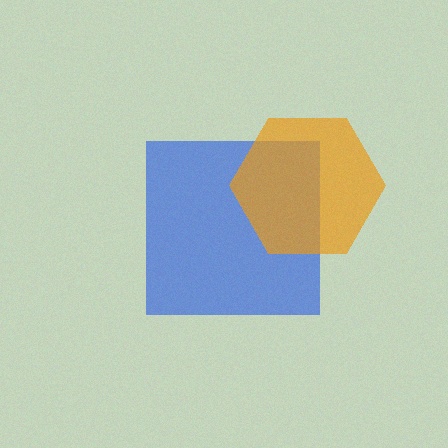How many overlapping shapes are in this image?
There are 2 overlapping shapes in the image.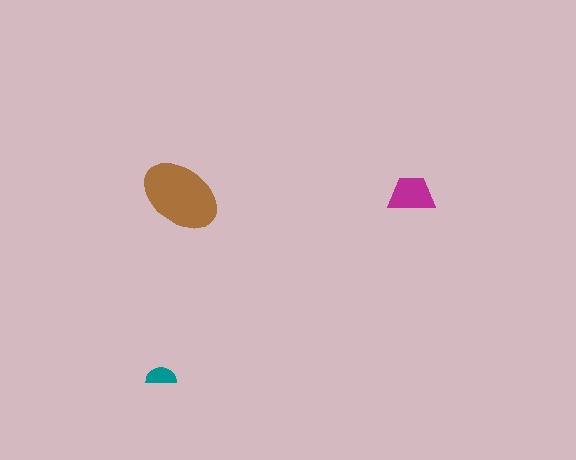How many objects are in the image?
There are 3 objects in the image.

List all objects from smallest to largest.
The teal semicircle, the magenta trapezoid, the brown ellipse.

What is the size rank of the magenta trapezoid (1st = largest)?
2nd.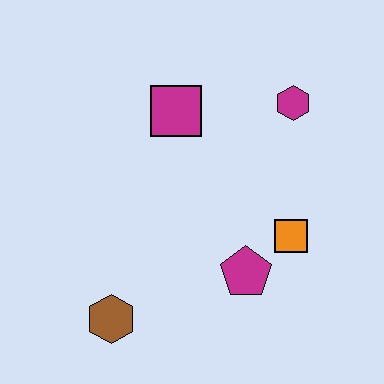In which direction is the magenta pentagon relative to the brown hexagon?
The magenta pentagon is to the right of the brown hexagon.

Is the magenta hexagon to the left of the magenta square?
No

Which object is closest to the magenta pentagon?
The orange square is closest to the magenta pentagon.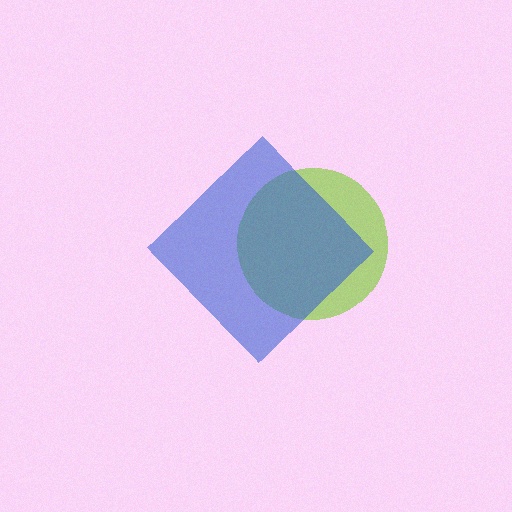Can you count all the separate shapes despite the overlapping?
Yes, there are 2 separate shapes.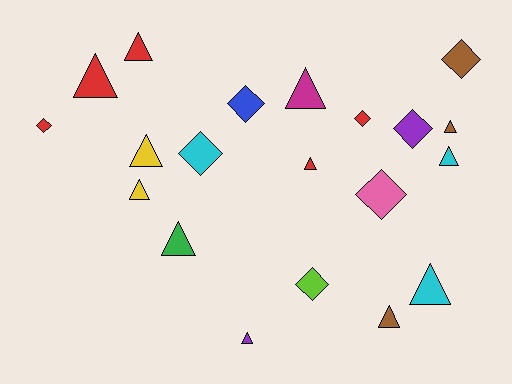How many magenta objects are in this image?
There is 1 magenta object.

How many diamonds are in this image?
There are 8 diamonds.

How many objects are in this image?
There are 20 objects.